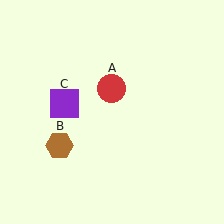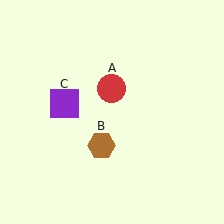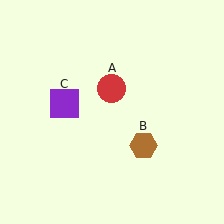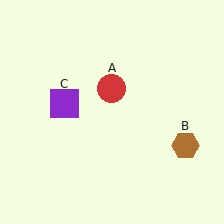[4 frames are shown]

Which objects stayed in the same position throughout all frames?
Red circle (object A) and purple square (object C) remained stationary.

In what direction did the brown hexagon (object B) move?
The brown hexagon (object B) moved right.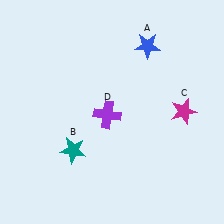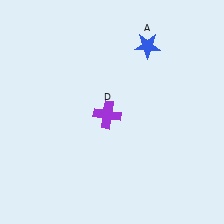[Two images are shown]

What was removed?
The teal star (B), the magenta star (C) were removed in Image 2.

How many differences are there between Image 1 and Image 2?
There are 2 differences between the two images.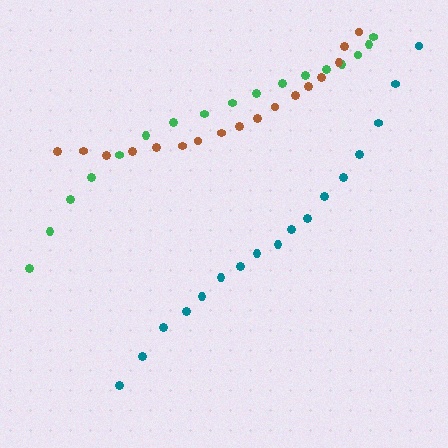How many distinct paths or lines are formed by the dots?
There are 3 distinct paths.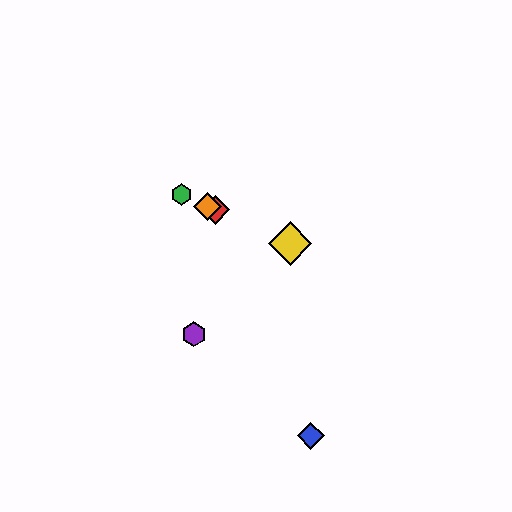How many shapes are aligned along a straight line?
4 shapes (the red diamond, the green hexagon, the yellow diamond, the orange diamond) are aligned along a straight line.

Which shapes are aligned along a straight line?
The red diamond, the green hexagon, the yellow diamond, the orange diamond are aligned along a straight line.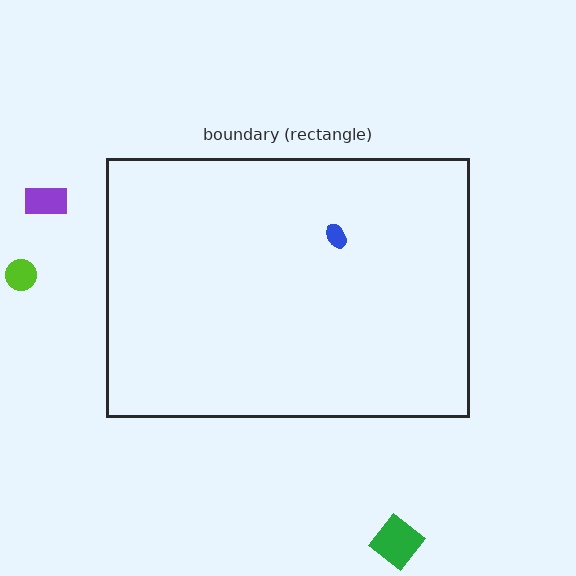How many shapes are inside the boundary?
1 inside, 3 outside.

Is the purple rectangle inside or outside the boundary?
Outside.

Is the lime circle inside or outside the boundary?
Outside.